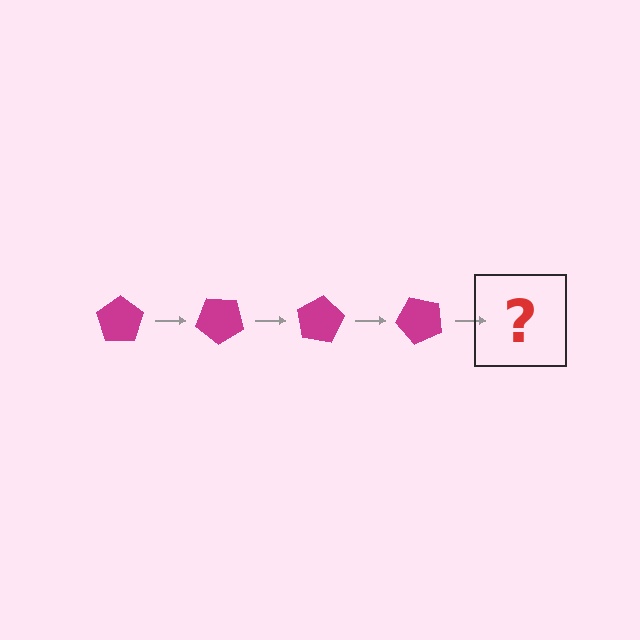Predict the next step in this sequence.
The next step is a magenta pentagon rotated 160 degrees.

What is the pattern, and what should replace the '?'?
The pattern is that the pentagon rotates 40 degrees each step. The '?' should be a magenta pentagon rotated 160 degrees.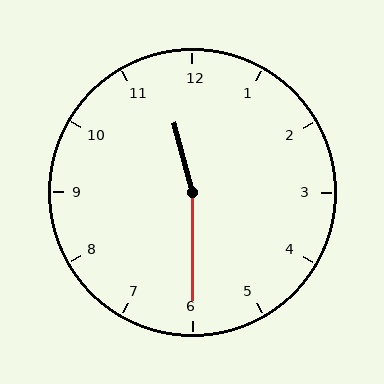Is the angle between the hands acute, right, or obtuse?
It is obtuse.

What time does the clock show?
11:30.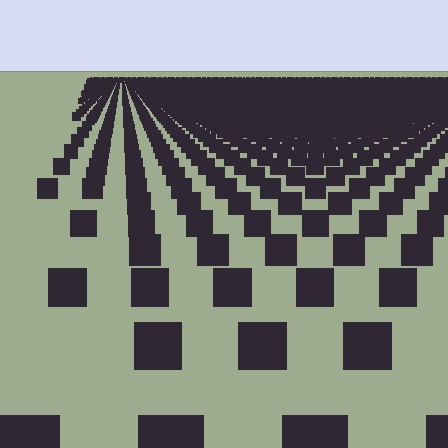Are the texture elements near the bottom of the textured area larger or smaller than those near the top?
Larger. Near the bottom, elements are closer to the viewer and appear at a bigger on-screen size.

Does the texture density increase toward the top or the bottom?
Density increases toward the top.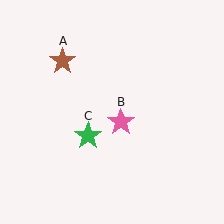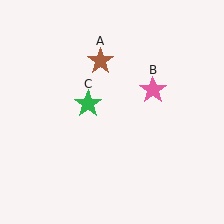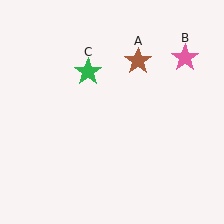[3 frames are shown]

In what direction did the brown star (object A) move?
The brown star (object A) moved right.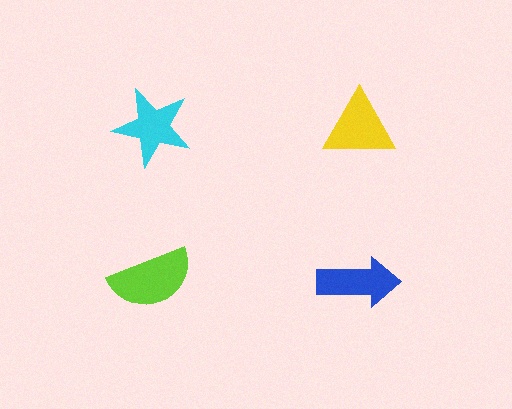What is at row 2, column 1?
A lime semicircle.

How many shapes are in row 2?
2 shapes.